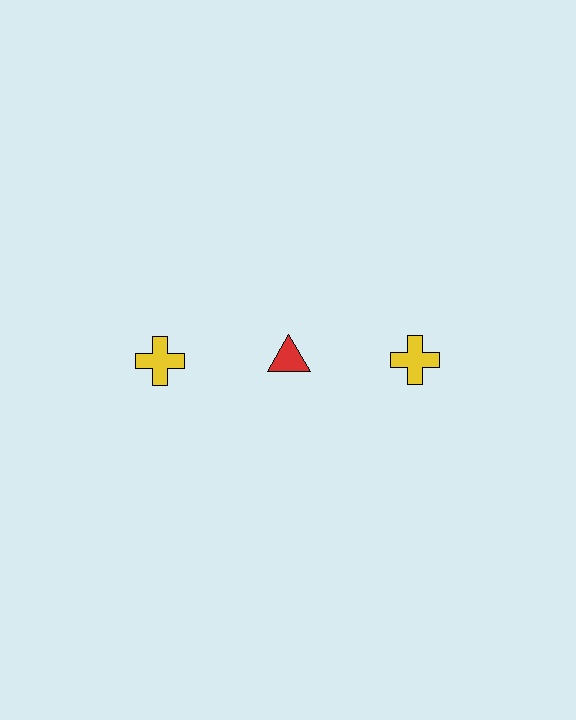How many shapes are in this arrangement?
There are 3 shapes arranged in a grid pattern.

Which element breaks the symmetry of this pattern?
The red triangle in the top row, second from left column breaks the symmetry. All other shapes are yellow crosses.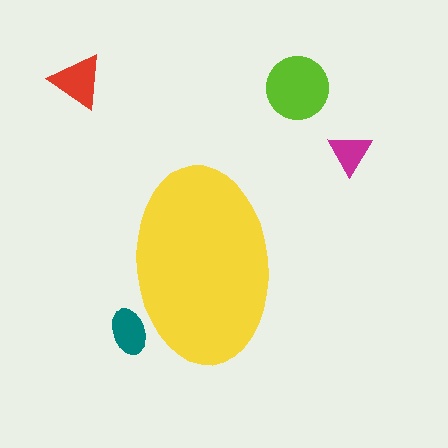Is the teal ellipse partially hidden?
Yes, the teal ellipse is partially hidden behind the yellow ellipse.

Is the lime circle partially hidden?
No, the lime circle is fully visible.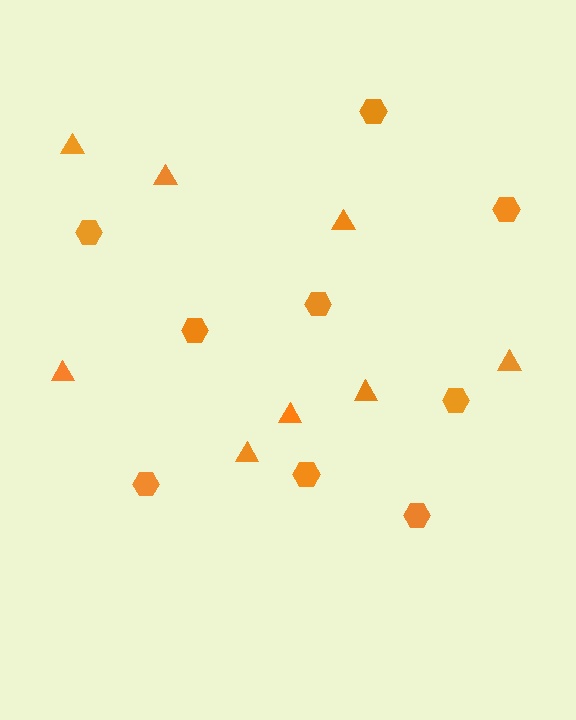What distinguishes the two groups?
There are 2 groups: one group of hexagons (9) and one group of triangles (8).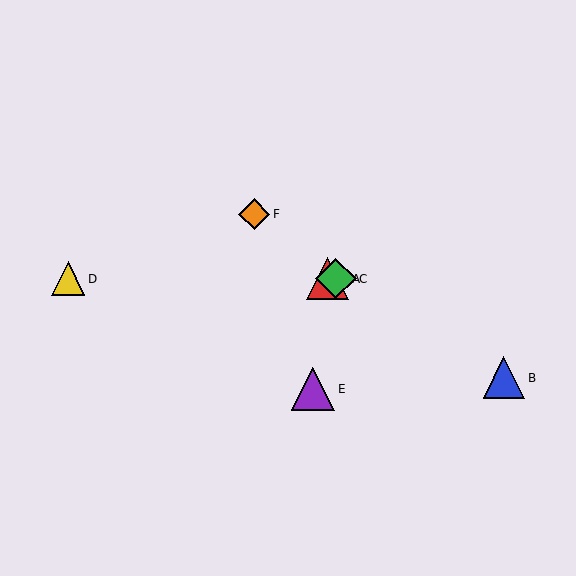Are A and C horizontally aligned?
Yes, both are at y≈279.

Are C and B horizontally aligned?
No, C is at y≈279 and B is at y≈378.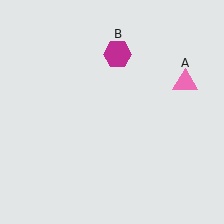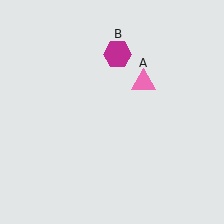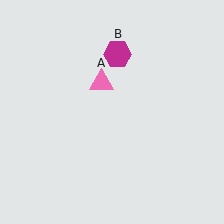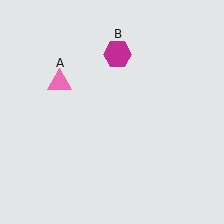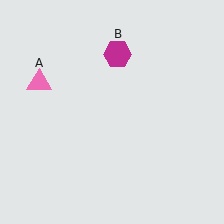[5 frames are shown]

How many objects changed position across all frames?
1 object changed position: pink triangle (object A).